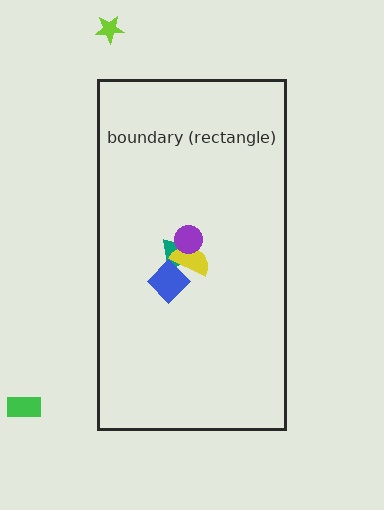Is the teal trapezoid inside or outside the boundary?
Inside.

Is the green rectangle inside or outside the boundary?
Outside.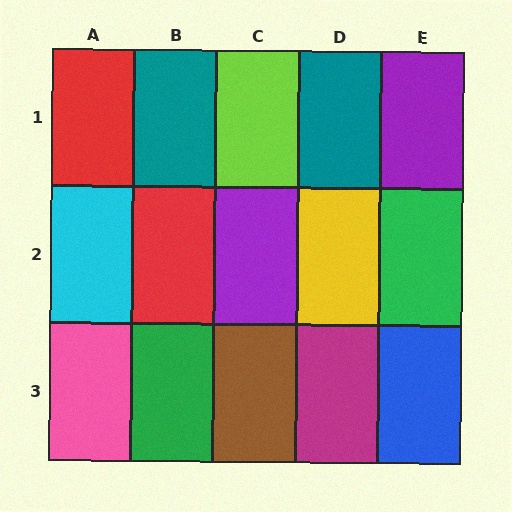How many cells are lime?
1 cell is lime.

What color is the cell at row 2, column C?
Purple.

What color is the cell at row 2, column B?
Red.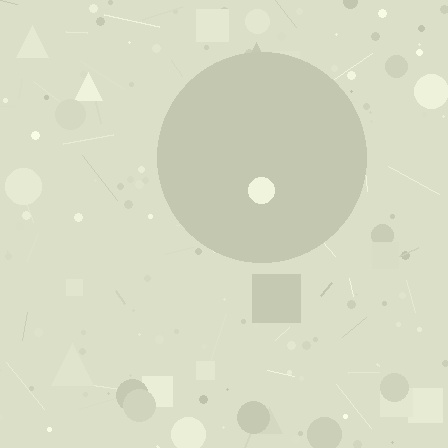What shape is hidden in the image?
A circle is hidden in the image.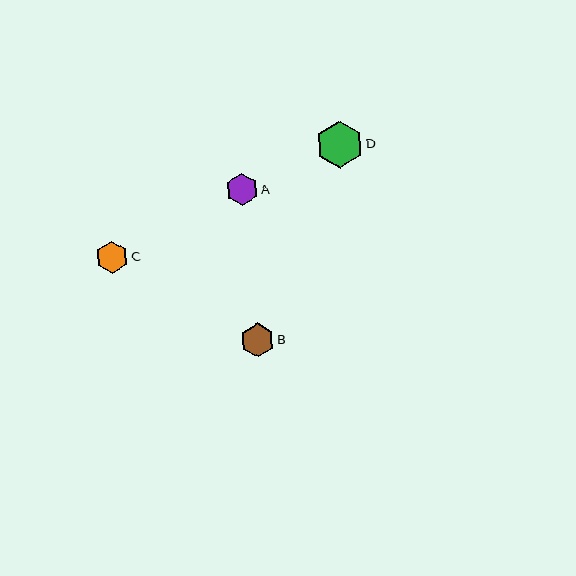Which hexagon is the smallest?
Hexagon C is the smallest with a size of approximately 32 pixels.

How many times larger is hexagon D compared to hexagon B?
Hexagon D is approximately 1.4 times the size of hexagon B.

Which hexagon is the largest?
Hexagon D is the largest with a size of approximately 47 pixels.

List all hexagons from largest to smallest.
From largest to smallest: D, B, A, C.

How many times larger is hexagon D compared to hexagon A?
Hexagon D is approximately 1.4 times the size of hexagon A.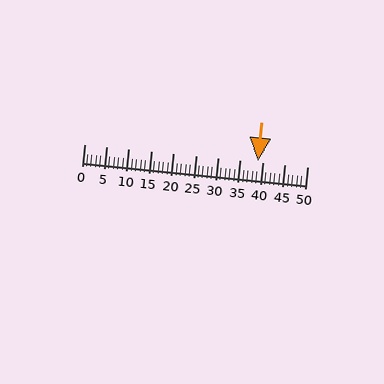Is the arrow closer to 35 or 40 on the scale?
The arrow is closer to 40.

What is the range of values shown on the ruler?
The ruler shows values from 0 to 50.